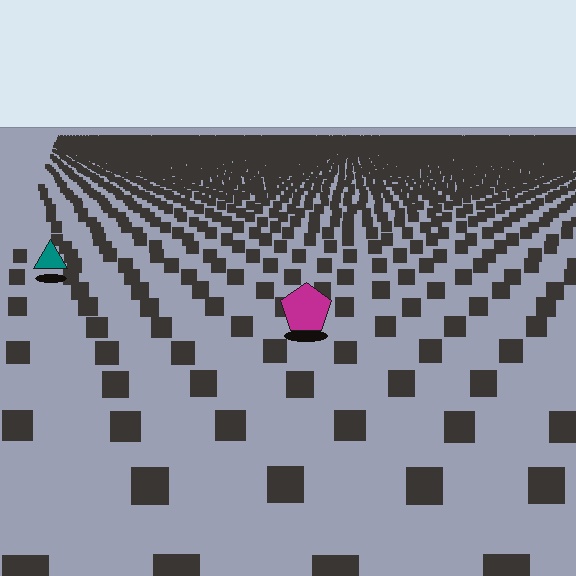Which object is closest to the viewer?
The magenta pentagon is closest. The texture marks near it are larger and more spread out.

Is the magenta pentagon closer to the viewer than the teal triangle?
Yes. The magenta pentagon is closer — you can tell from the texture gradient: the ground texture is coarser near it.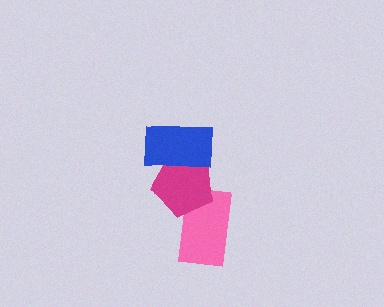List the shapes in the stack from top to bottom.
From top to bottom: the blue rectangle, the magenta pentagon, the pink rectangle.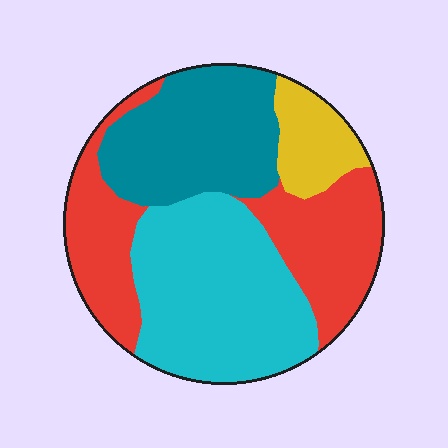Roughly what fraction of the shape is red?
Red covers 32% of the shape.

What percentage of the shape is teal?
Teal takes up about one quarter (1/4) of the shape.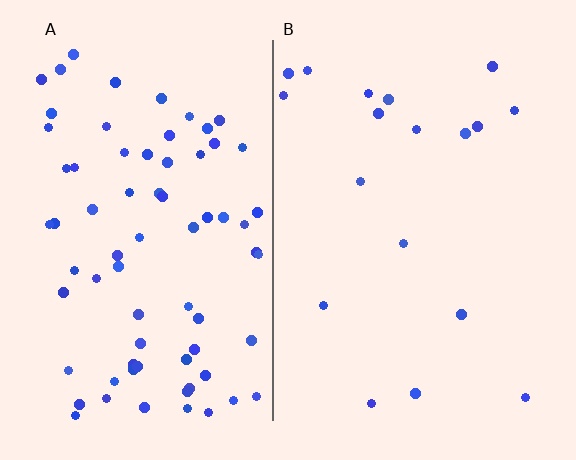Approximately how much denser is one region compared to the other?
Approximately 4.0× — region A over region B.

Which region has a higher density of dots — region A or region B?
A (the left).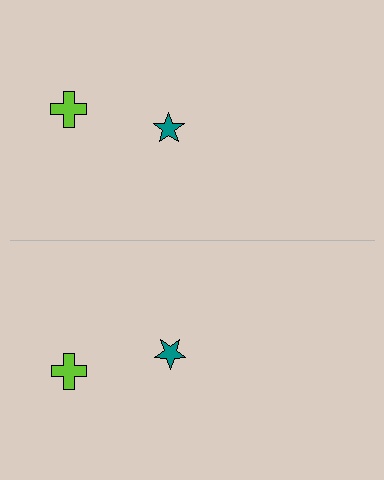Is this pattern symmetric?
Yes, this pattern has bilateral (reflection) symmetry.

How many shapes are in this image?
There are 4 shapes in this image.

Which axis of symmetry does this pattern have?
The pattern has a horizontal axis of symmetry running through the center of the image.